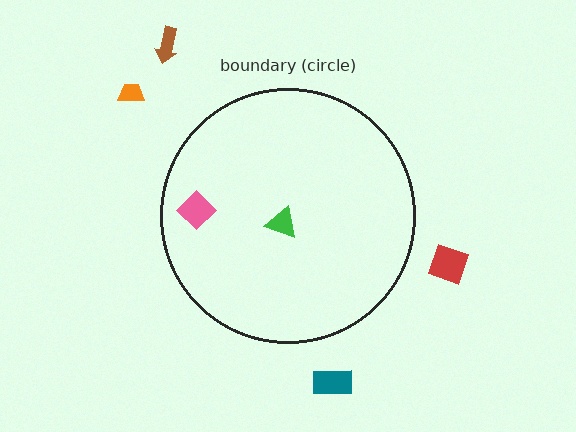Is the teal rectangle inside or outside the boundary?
Outside.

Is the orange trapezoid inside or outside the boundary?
Outside.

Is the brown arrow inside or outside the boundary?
Outside.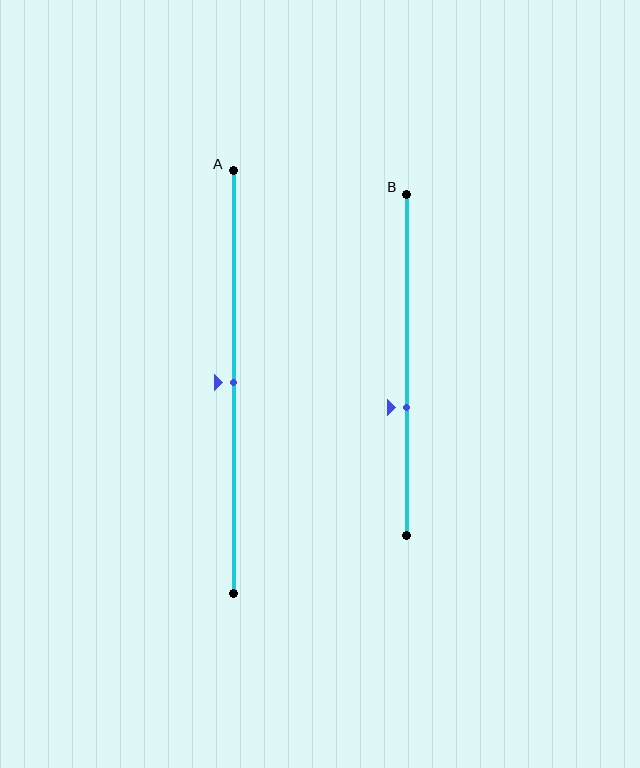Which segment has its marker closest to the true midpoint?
Segment A has its marker closest to the true midpoint.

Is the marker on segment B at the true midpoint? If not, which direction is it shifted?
No, the marker on segment B is shifted downward by about 12% of the segment length.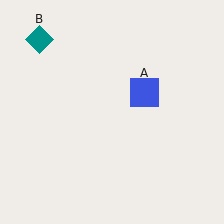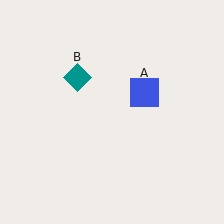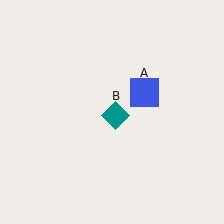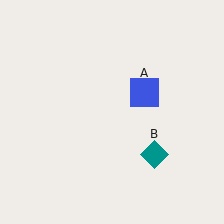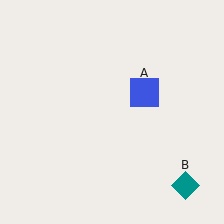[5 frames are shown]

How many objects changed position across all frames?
1 object changed position: teal diamond (object B).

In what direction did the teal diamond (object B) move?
The teal diamond (object B) moved down and to the right.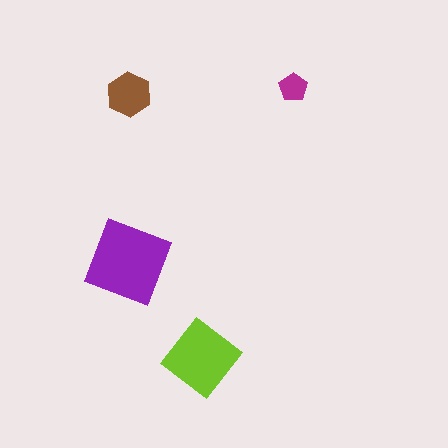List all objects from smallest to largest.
The magenta pentagon, the brown hexagon, the lime diamond, the purple square.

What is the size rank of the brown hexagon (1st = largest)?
3rd.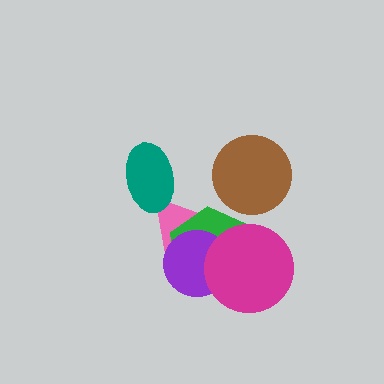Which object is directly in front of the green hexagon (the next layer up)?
The purple circle is directly in front of the green hexagon.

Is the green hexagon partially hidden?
Yes, it is partially covered by another shape.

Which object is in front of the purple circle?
The magenta circle is in front of the purple circle.